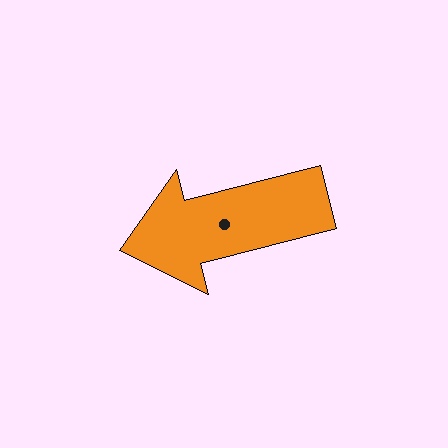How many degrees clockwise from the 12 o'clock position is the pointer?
Approximately 256 degrees.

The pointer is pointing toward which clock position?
Roughly 9 o'clock.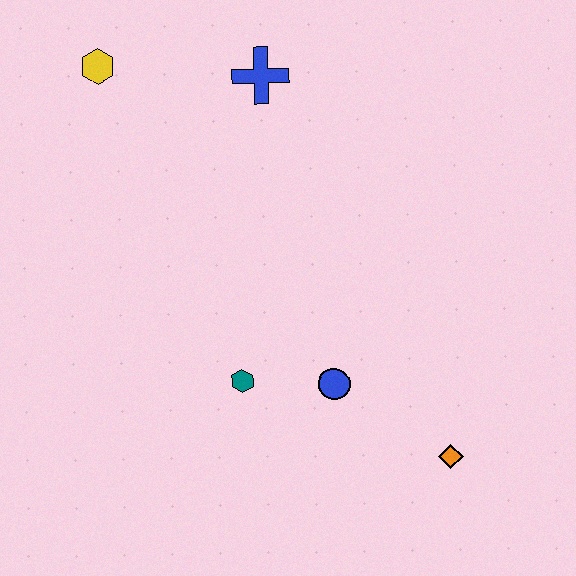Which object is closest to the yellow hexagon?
The blue cross is closest to the yellow hexagon.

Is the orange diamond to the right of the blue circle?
Yes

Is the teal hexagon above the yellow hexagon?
No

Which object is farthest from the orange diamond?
The yellow hexagon is farthest from the orange diamond.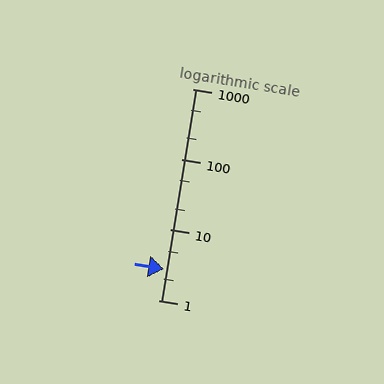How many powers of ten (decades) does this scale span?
The scale spans 3 decades, from 1 to 1000.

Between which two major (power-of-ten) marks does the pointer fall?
The pointer is between 1 and 10.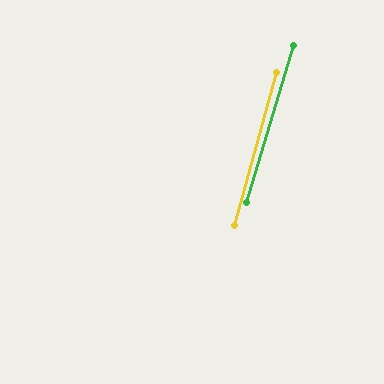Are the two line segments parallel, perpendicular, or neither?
Parallel — their directions differ by only 1.3°.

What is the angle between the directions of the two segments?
Approximately 1 degree.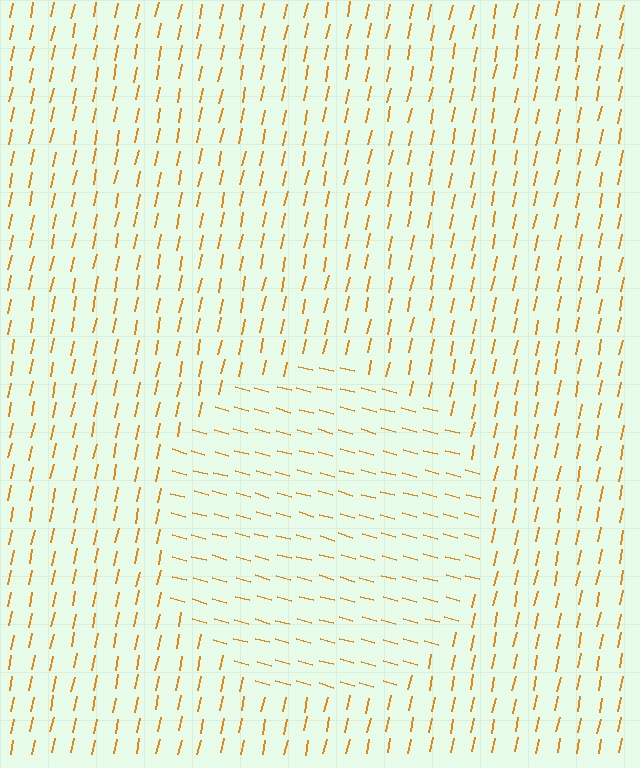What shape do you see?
I see a circle.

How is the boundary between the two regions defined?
The boundary is defined purely by a change in line orientation (approximately 86 degrees difference). All lines are the same color and thickness.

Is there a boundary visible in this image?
Yes, there is a texture boundary formed by a change in line orientation.